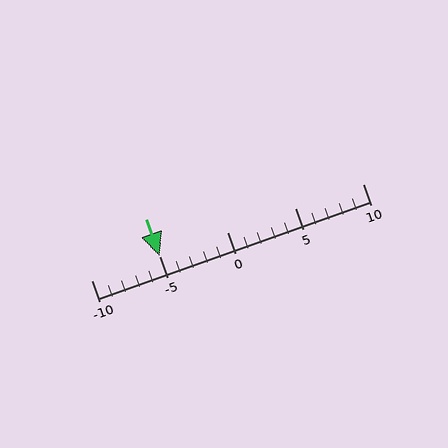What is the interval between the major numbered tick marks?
The major tick marks are spaced 5 units apart.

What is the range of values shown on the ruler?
The ruler shows values from -10 to 10.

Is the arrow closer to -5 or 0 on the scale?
The arrow is closer to -5.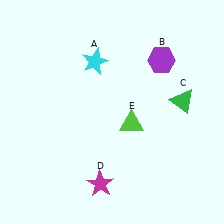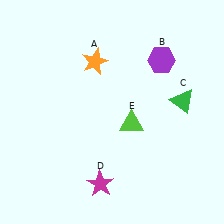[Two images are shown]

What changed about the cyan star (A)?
In Image 1, A is cyan. In Image 2, it changed to orange.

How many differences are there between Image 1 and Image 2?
There is 1 difference between the two images.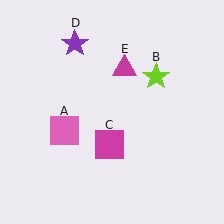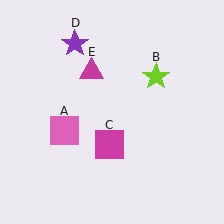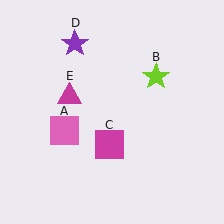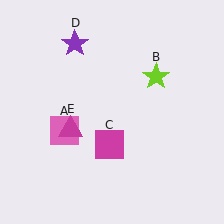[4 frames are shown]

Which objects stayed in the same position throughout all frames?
Pink square (object A) and lime star (object B) and magenta square (object C) and purple star (object D) remained stationary.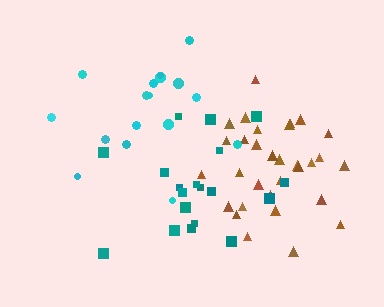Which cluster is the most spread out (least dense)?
Cyan.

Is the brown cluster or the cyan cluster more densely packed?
Brown.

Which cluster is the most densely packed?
Brown.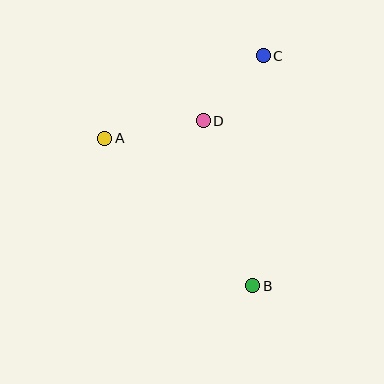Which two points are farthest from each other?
Points B and C are farthest from each other.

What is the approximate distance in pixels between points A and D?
The distance between A and D is approximately 100 pixels.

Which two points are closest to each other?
Points C and D are closest to each other.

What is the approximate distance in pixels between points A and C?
The distance between A and C is approximately 179 pixels.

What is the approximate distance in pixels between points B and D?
The distance between B and D is approximately 173 pixels.